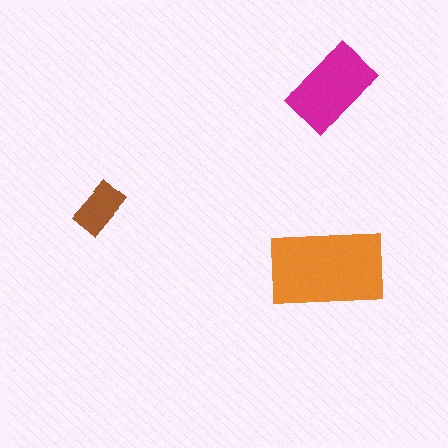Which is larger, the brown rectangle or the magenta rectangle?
The magenta one.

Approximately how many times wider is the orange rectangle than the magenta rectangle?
About 1.5 times wider.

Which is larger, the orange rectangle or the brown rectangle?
The orange one.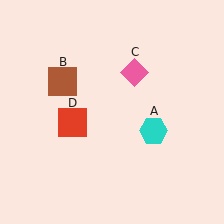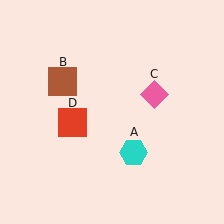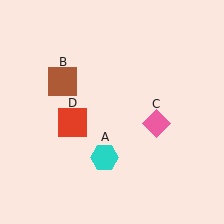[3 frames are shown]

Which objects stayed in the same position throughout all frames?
Brown square (object B) and red square (object D) remained stationary.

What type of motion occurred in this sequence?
The cyan hexagon (object A), pink diamond (object C) rotated clockwise around the center of the scene.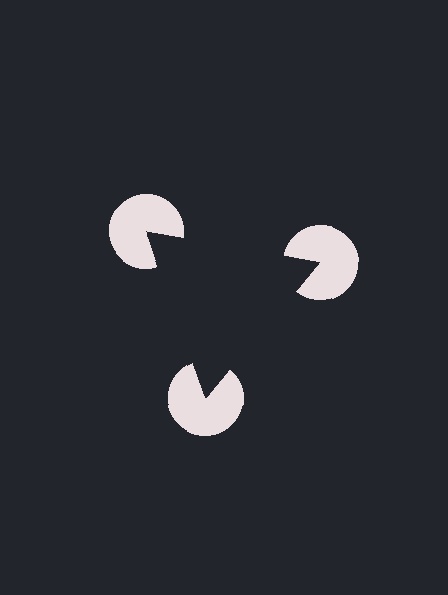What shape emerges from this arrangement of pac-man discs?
An illusory triangle — its edges are inferred from the aligned wedge cuts in the pac-man discs, not physically drawn.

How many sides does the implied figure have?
3 sides.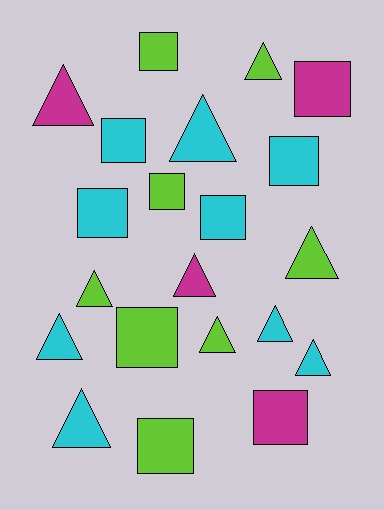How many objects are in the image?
There are 21 objects.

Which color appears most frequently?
Cyan, with 9 objects.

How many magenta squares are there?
There are 2 magenta squares.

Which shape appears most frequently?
Triangle, with 11 objects.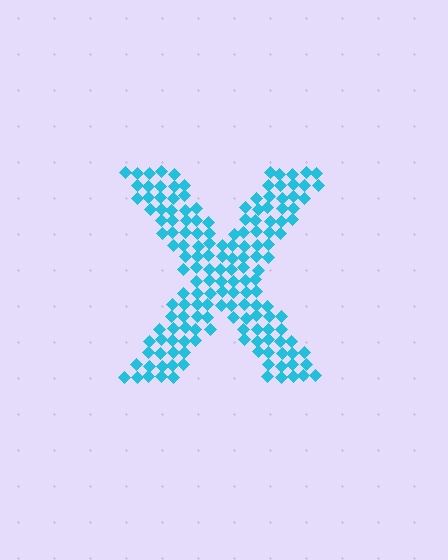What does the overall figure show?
The overall figure shows the letter X.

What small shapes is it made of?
It is made of small diamonds.